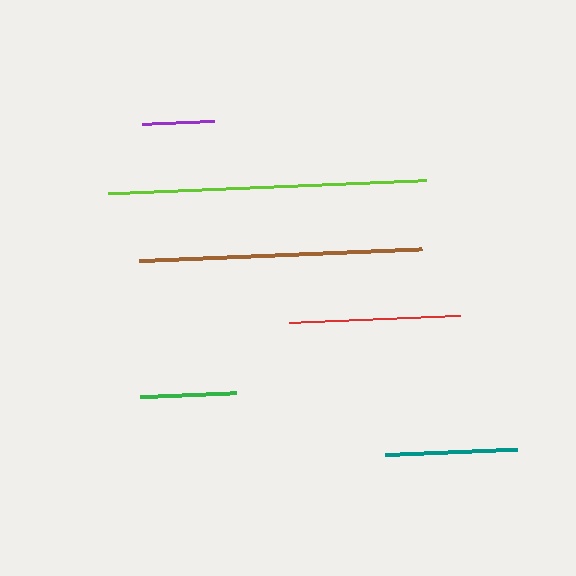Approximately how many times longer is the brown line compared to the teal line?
The brown line is approximately 2.1 times the length of the teal line.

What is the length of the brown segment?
The brown segment is approximately 283 pixels long.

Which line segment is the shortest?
The purple line is the shortest at approximately 72 pixels.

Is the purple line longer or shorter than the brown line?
The brown line is longer than the purple line.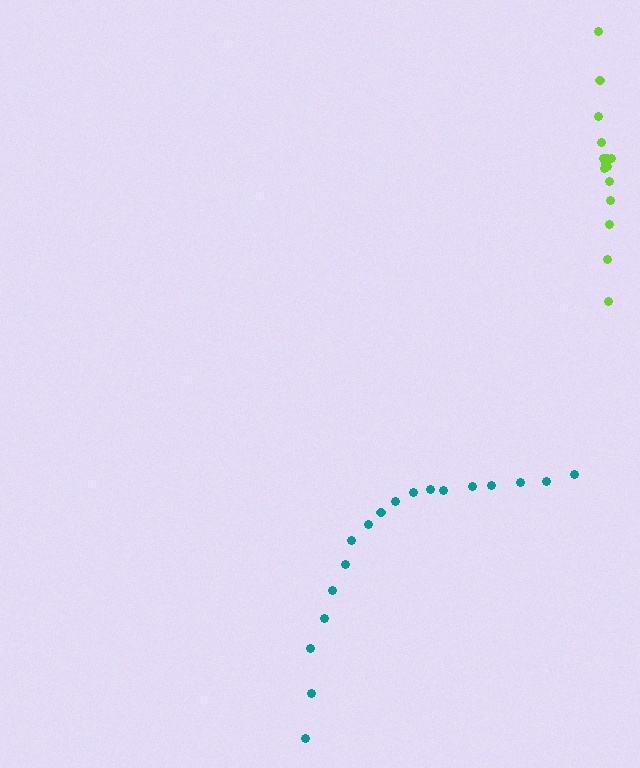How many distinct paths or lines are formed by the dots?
There are 2 distinct paths.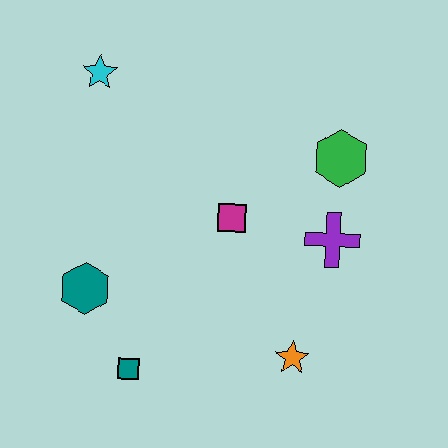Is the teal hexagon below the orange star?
No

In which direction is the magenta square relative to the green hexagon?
The magenta square is to the left of the green hexagon.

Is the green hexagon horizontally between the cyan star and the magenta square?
No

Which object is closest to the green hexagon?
The purple cross is closest to the green hexagon.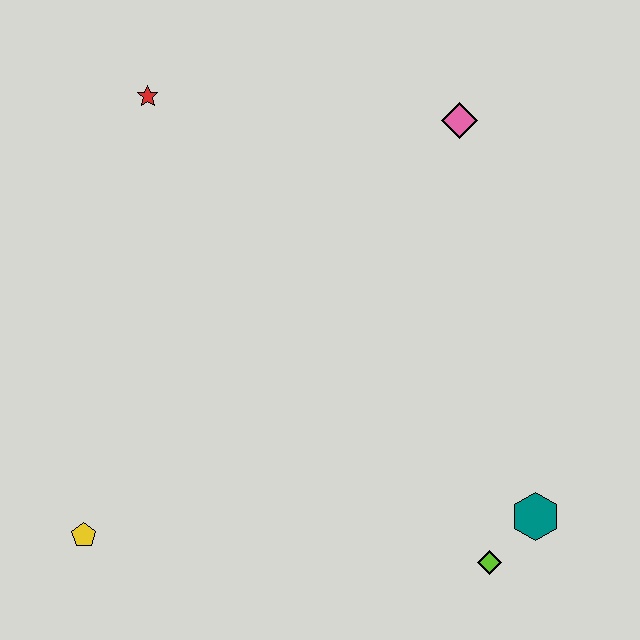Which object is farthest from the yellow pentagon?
The pink diamond is farthest from the yellow pentagon.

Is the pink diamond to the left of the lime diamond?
Yes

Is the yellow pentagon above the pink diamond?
No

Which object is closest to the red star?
The pink diamond is closest to the red star.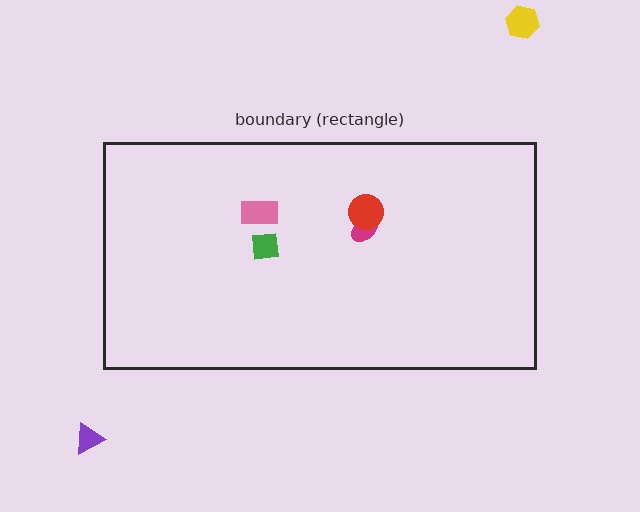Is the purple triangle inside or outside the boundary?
Outside.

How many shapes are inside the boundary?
4 inside, 2 outside.